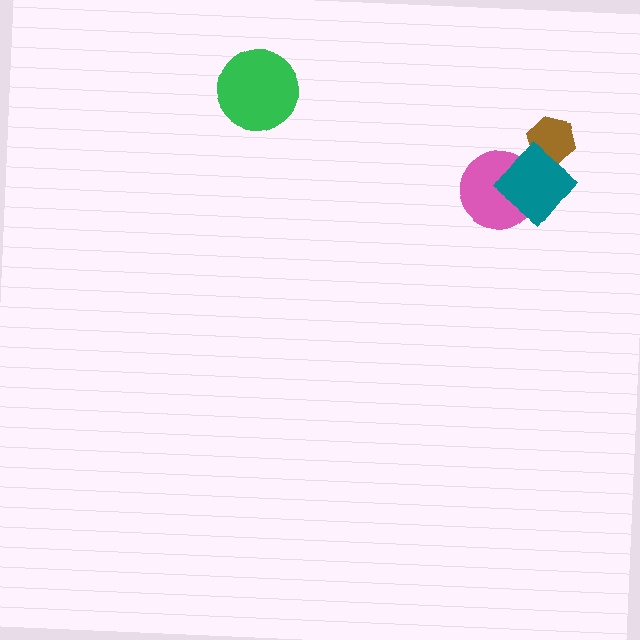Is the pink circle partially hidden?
Yes, it is partially covered by another shape.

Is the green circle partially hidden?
No, no other shape covers it.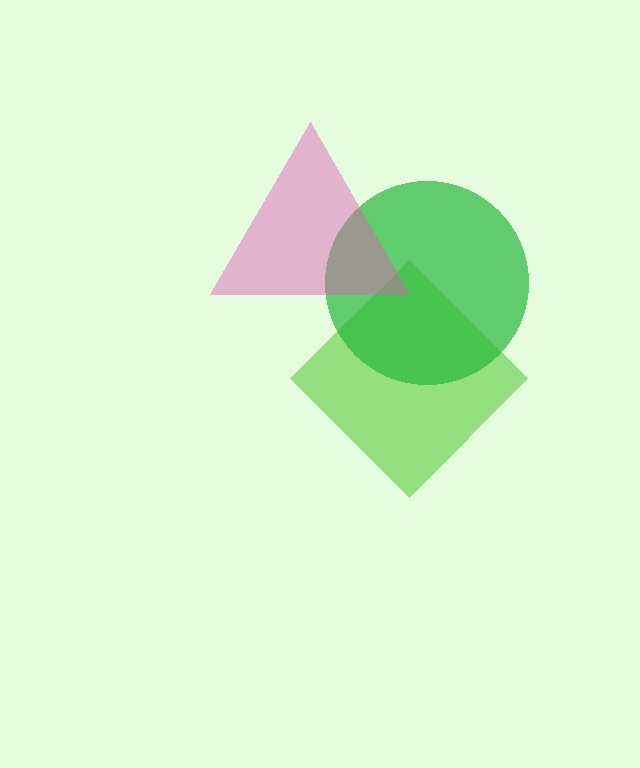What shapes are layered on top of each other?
The layered shapes are: a lime diamond, a green circle, a pink triangle.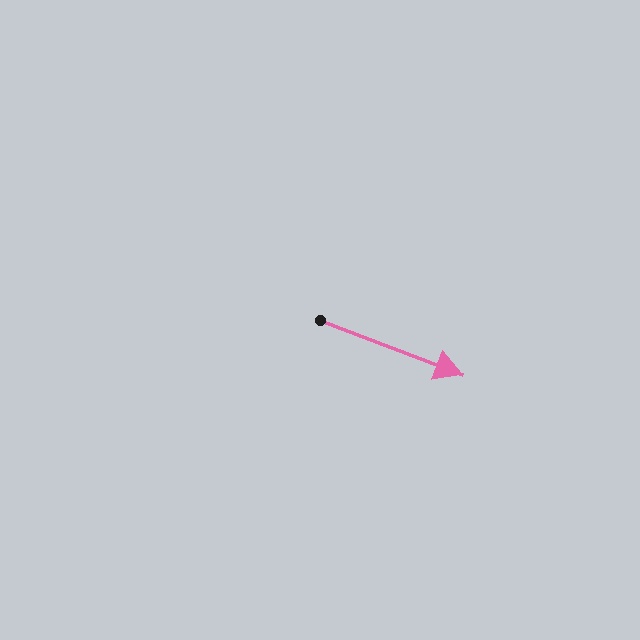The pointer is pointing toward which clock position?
Roughly 4 o'clock.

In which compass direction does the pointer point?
East.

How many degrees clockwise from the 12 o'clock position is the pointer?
Approximately 111 degrees.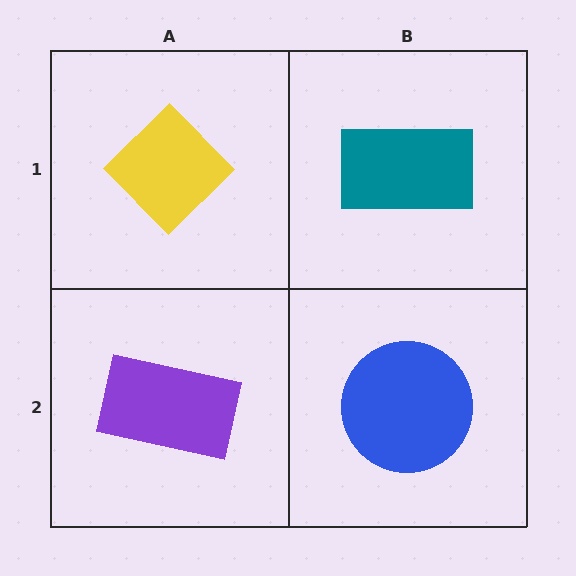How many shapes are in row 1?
2 shapes.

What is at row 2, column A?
A purple rectangle.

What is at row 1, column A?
A yellow diamond.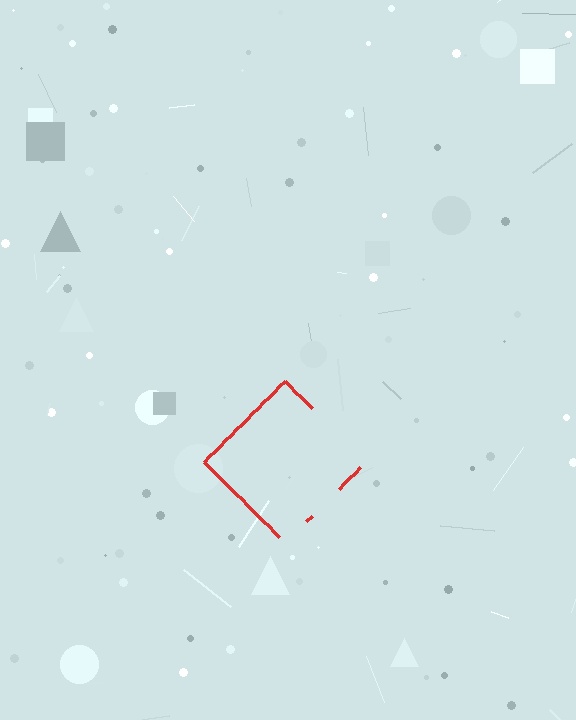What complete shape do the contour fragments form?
The contour fragments form a diamond.